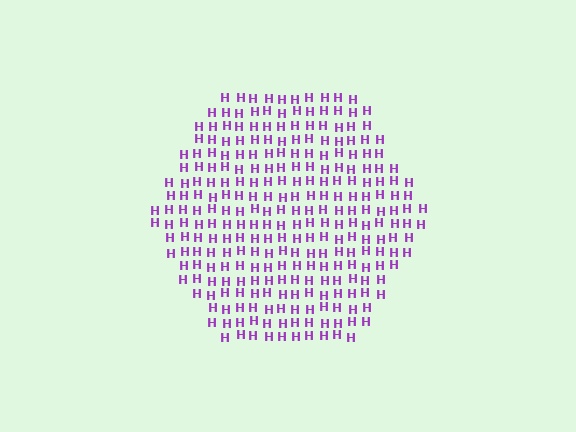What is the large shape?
The large shape is a hexagon.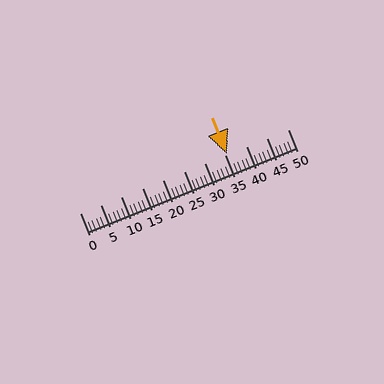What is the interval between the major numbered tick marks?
The major tick marks are spaced 5 units apart.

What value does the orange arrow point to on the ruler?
The orange arrow points to approximately 35.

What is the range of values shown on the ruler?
The ruler shows values from 0 to 50.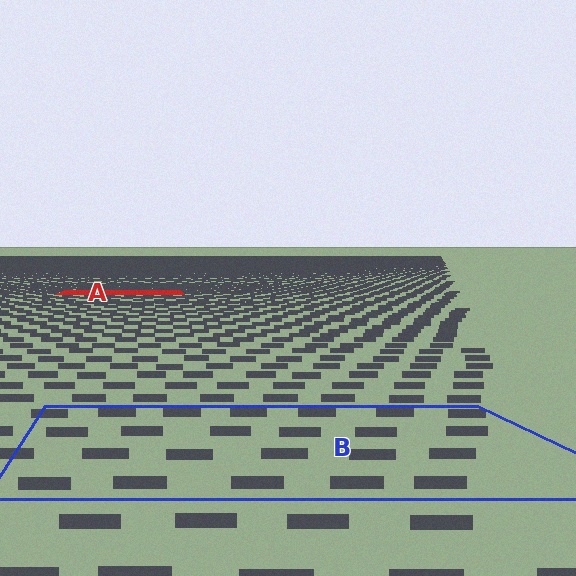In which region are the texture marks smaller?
The texture marks are smaller in region A, because it is farther away.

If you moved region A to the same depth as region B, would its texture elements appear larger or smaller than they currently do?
They would appear larger. At a closer depth, the same texture elements are projected at a bigger on-screen size.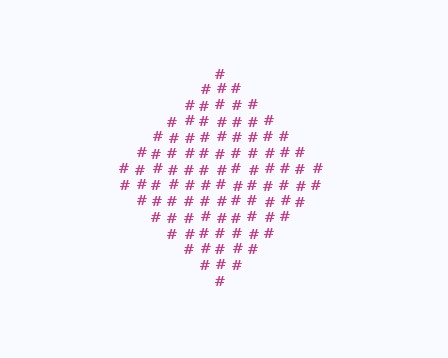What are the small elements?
The small elements are hash symbols.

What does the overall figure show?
The overall figure shows a diamond.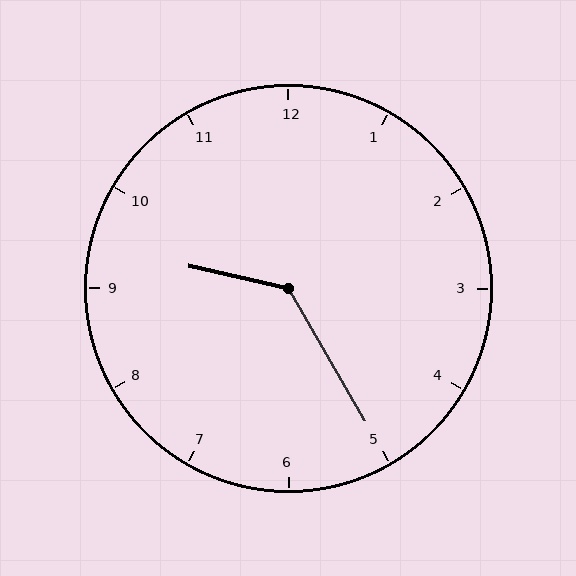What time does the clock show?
9:25.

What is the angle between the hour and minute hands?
Approximately 132 degrees.